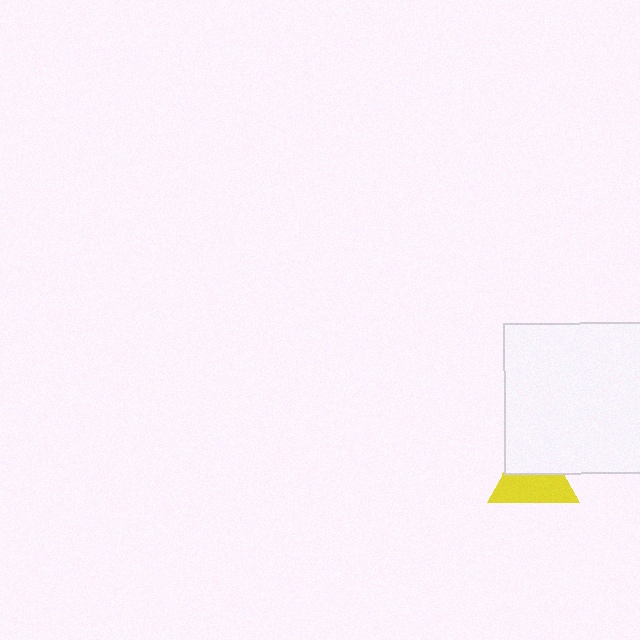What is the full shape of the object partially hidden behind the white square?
The partially hidden object is a yellow triangle.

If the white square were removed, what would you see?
You would see the complete yellow triangle.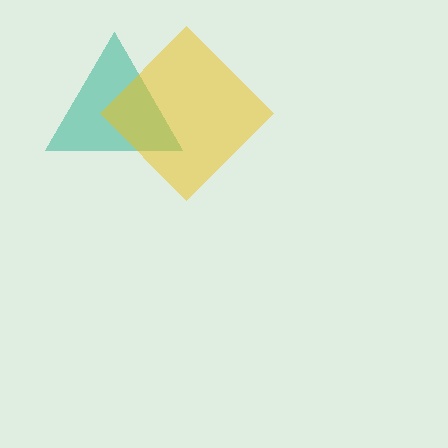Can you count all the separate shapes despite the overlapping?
Yes, there are 2 separate shapes.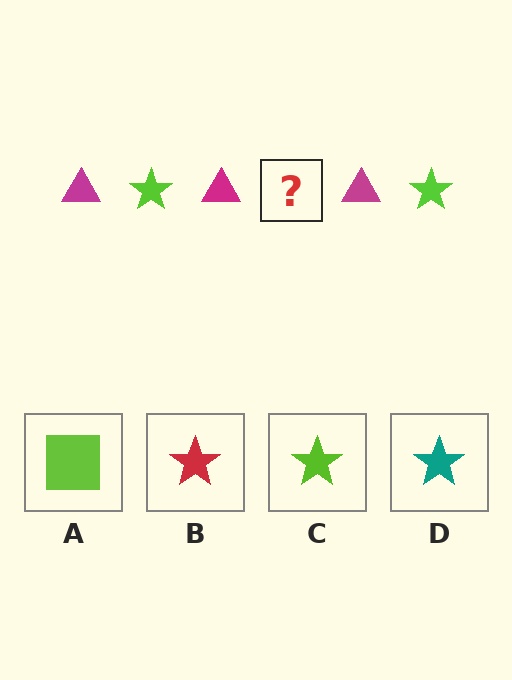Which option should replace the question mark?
Option C.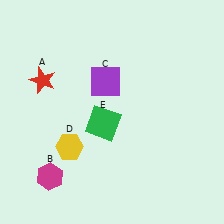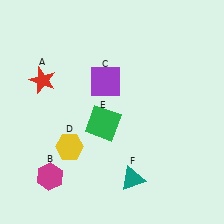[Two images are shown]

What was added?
A teal triangle (F) was added in Image 2.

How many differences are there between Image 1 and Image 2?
There is 1 difference between the two images.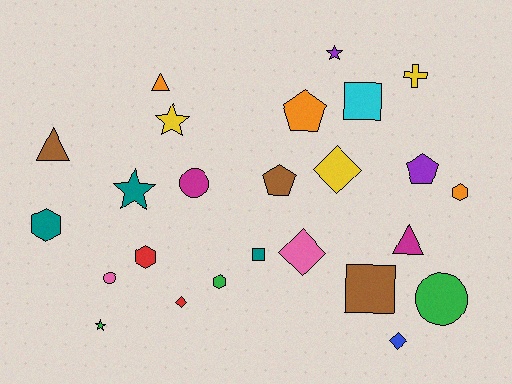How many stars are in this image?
There are 4 stars.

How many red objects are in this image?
There are 2 red objects.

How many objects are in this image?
There are 25 objects.